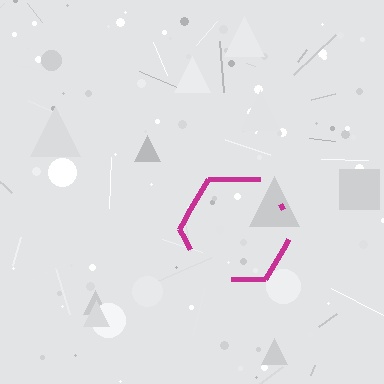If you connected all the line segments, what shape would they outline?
They would outline a hexagon.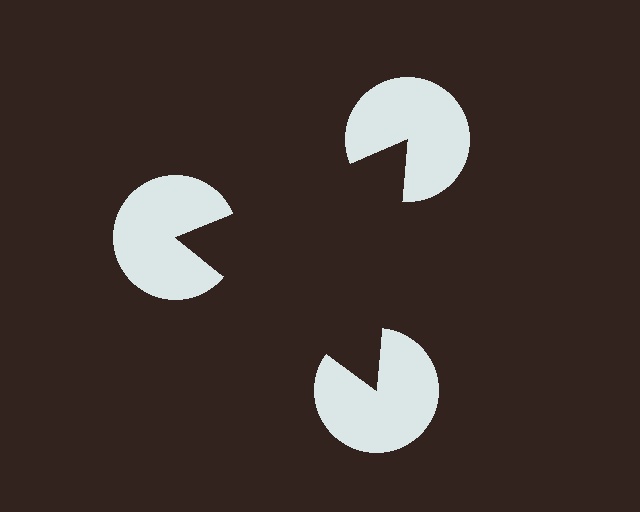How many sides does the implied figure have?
3 sides.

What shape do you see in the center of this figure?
An illusory triangle — its edges are inferred from the aligned wedge cuts in the pac-man discs, not physically drawn.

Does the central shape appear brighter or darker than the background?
It typically appears slightly darker than the background, even though no actual brightness change is drawn.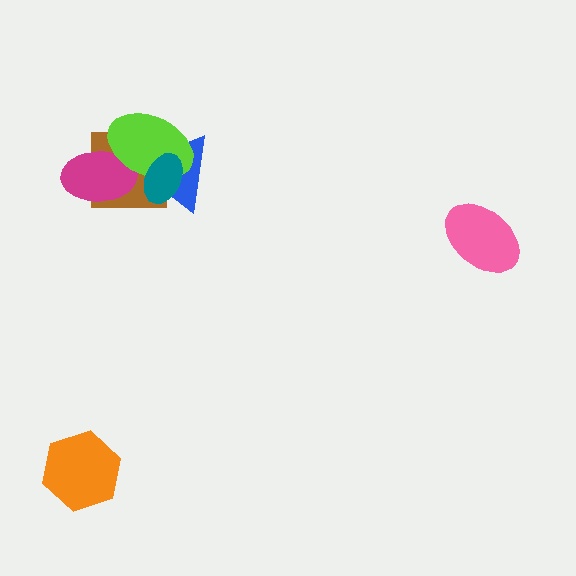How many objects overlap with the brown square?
4 objects overlap with the brown square.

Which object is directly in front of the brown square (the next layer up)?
The magenta ellipse is directly in front of the brown square.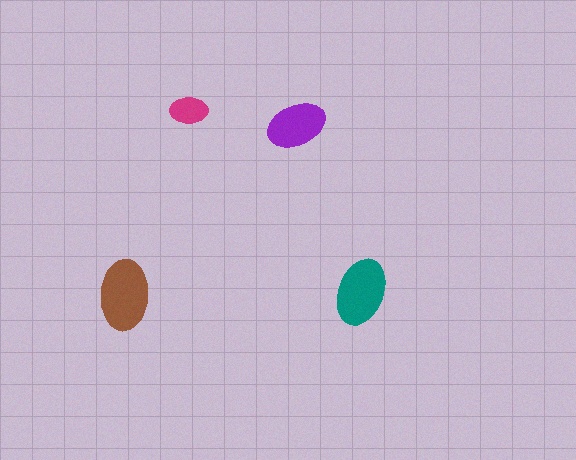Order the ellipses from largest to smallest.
the brown one, the teal one, the purple one, the magenta one.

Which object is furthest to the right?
The teal ellipse is rightmost.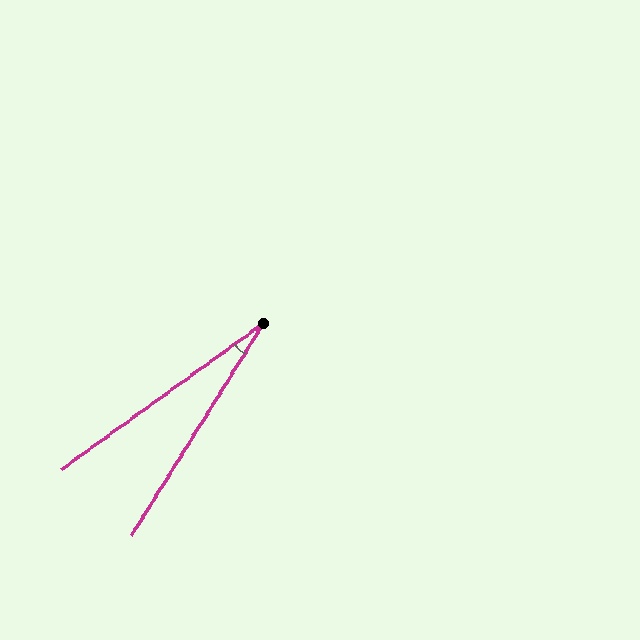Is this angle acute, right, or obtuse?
It is acute.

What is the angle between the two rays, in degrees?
Approximately 22 degrees.